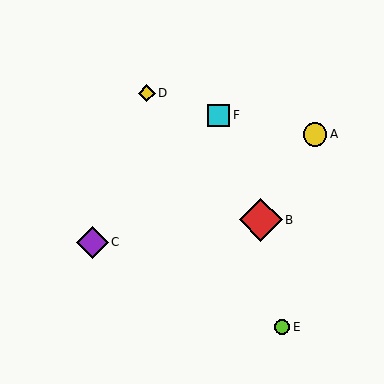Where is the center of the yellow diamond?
The center of the yellow diamond is at (147, 93).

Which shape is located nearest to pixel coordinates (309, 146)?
The yellow circle (labeled A) at (315, 134) is nearest to that location.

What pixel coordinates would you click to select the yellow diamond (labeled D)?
Click at (147, 93) to select the yellow diamond D.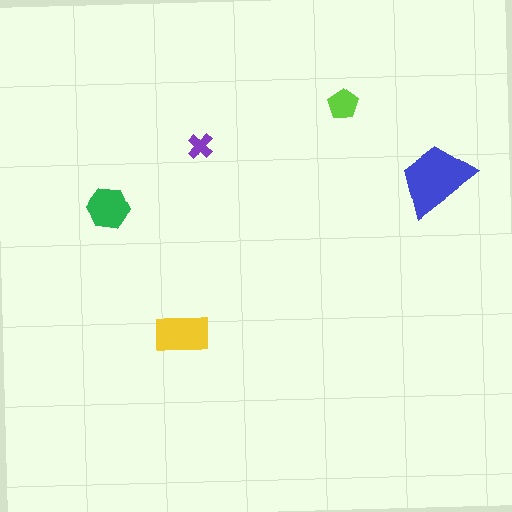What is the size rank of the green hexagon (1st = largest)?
3rd.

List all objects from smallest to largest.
The purple cross, the lime pentagon, the green hexagon, the yellow rectangle, the blue trapezoid.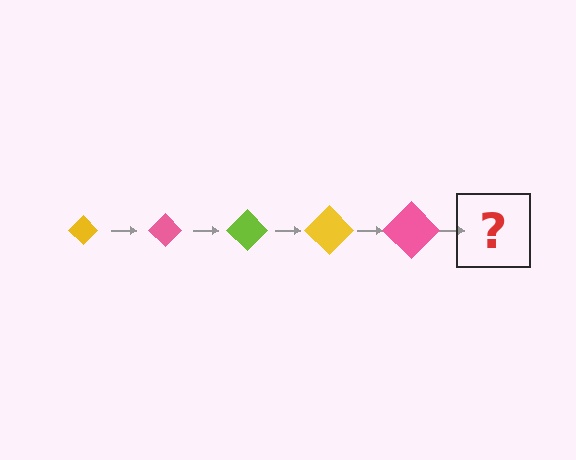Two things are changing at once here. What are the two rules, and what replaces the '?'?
The two rules are that the diamond grows larger each step and the color cycles through yellow, pink, and lime. The '?' should be a lime diamond, larger than the previous one.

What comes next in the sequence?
The next element should be a lime diamond, larger than the previous one.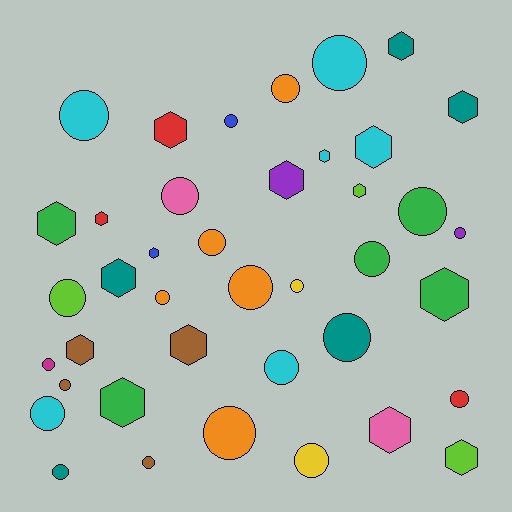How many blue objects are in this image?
There are 2 blue objects.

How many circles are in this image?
There are 23 circles.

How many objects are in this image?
There are 40 objects.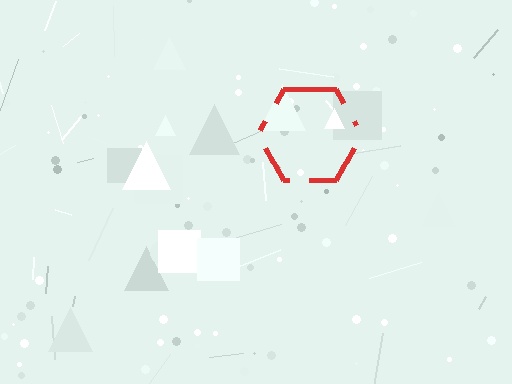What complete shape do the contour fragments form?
The contour fragments form a hexagon.